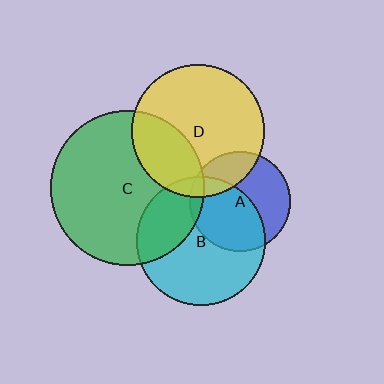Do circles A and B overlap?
Yes.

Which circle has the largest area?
Circle C (green).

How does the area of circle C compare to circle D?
Approximately 1.4 times.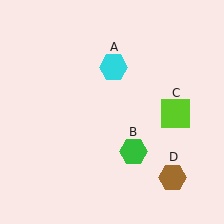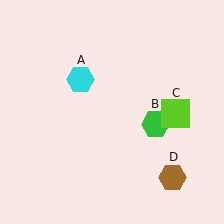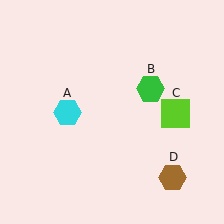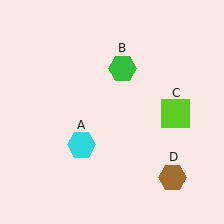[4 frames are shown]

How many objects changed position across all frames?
2 objects changed position: cyan hexagon (object A), green hexagon (object B).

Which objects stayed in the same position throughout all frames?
Lime square (object C) and brown hexagon (object D) remained stationary.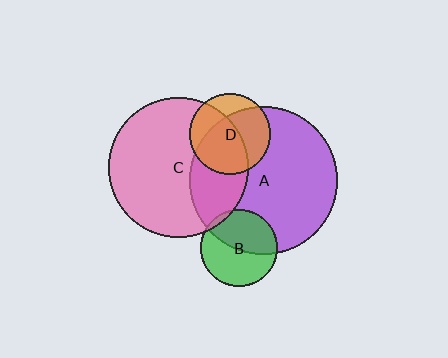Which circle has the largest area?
Circle A (purple).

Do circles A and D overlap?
Yes.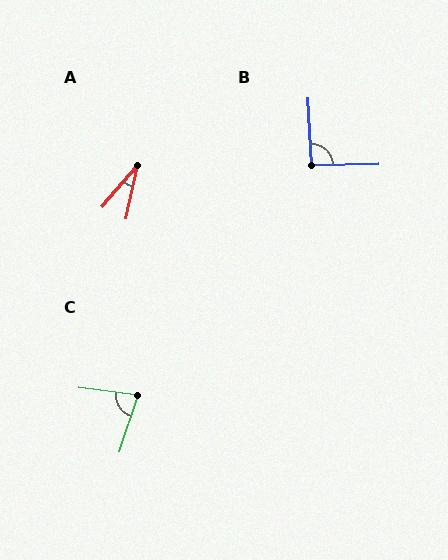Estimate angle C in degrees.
Approximately 79 degrees.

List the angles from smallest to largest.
A (29°), C (79°), B (92°).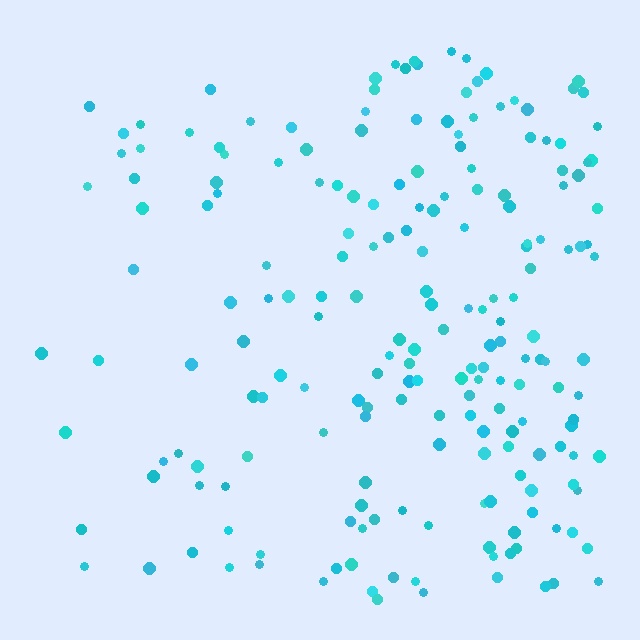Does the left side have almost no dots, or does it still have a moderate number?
Still a moderate number, just noticeably fewer than the right.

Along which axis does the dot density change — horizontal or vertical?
Horizontal.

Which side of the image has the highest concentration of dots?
The right.